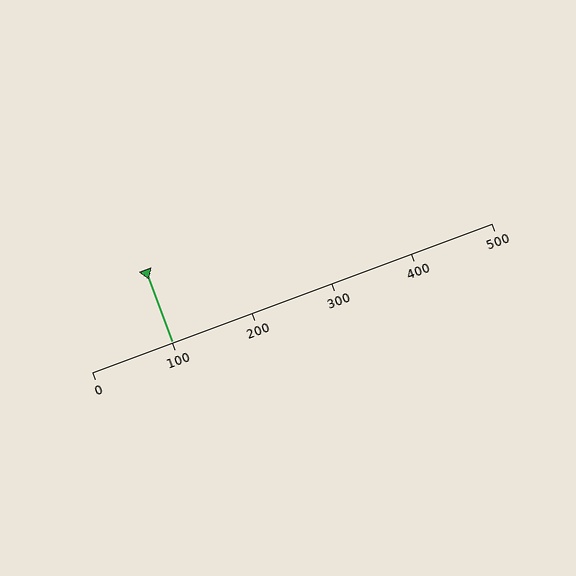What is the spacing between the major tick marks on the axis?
The major ticks are spaced 100 apart.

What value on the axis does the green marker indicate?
The marker indicates approximately 100.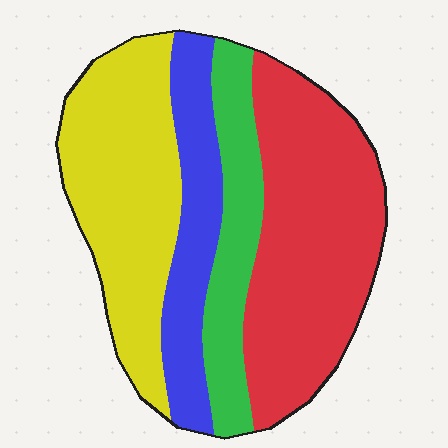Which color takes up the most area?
Red, at roughly 35%.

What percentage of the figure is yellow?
Yellow covers 30% of the figure.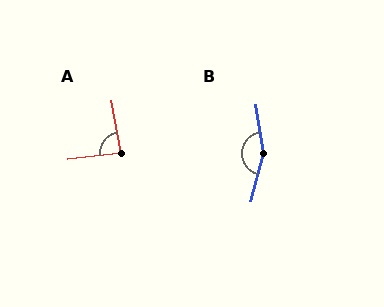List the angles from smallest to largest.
A (85°), B (156°).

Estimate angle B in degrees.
Approximately 156 degrees.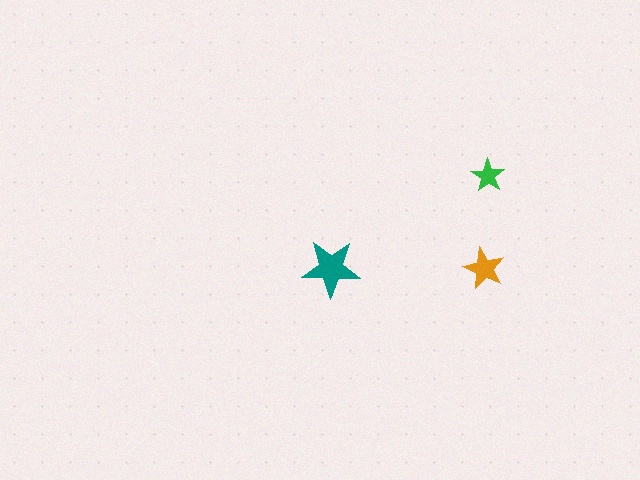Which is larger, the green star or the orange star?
The orange one.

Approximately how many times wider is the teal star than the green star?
About 1.5 times wider.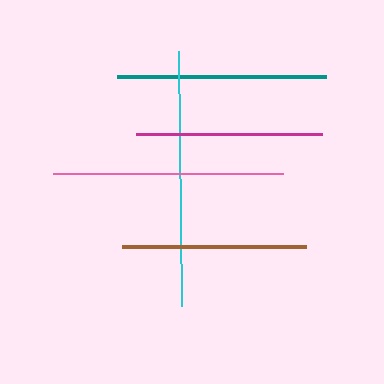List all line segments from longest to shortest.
From longest to shortest: cyan, pink, teal, magenta, brown.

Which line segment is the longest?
The cyan line is the longest at approximately 254 pixels.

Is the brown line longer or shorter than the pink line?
The pink line is longer than the brown line.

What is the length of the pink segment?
The pink segment is approximately 230 pixels long.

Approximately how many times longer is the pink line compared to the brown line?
The pink line is approximately 1.2 times the length of the brown line.